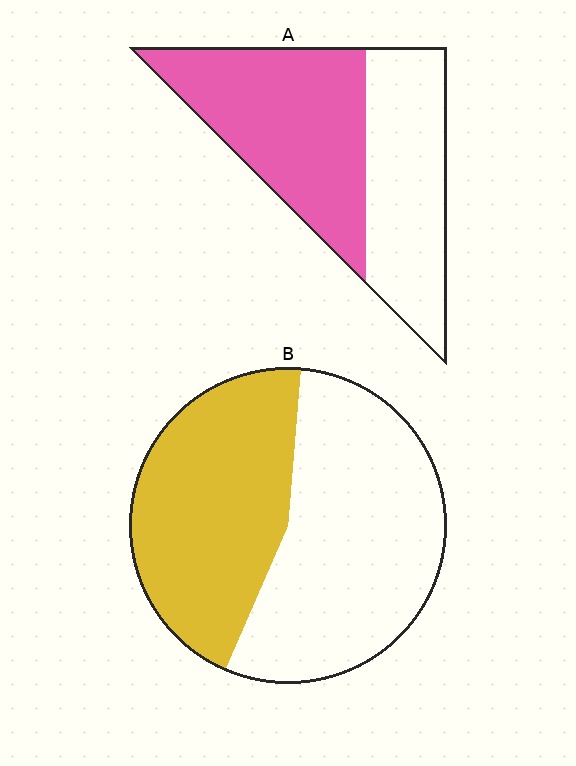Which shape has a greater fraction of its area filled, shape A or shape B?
Shape A.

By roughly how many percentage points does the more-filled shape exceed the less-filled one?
By roughly 10 percentage points (A over B).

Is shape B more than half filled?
No.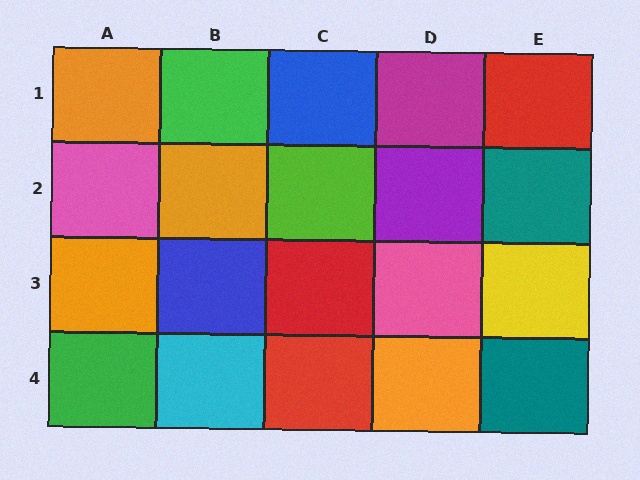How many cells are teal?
2 cells are teal.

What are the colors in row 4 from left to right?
Green, cyan, red, orange, teal.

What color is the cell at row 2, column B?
Orange.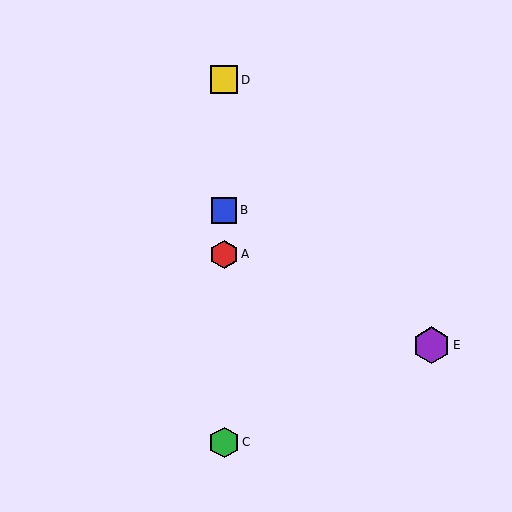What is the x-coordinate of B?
Object B is at x≈224.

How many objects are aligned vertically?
4 objects (A, B, C, D) are aligned vertically.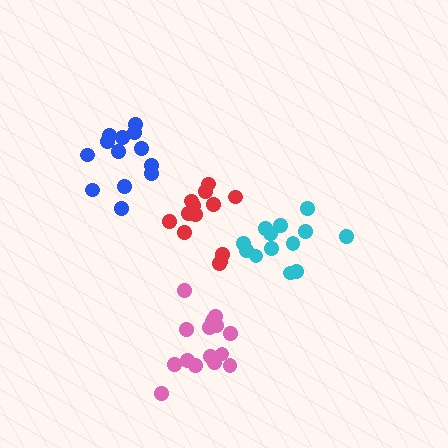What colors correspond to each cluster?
The clusters are colored: blue, cyan, red, pink.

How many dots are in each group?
Group 1: 13 dots, Group 2: 13 dots, Group 3: 13 dots, Group 4: 16 dots (55 total).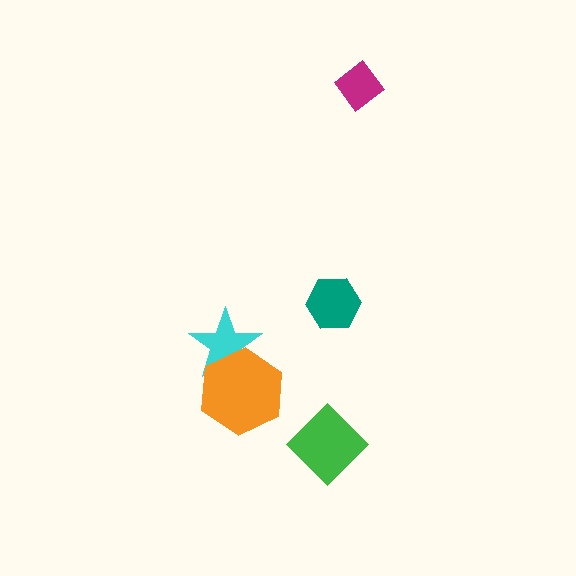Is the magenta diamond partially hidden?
No, no other shape covers it.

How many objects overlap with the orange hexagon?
1 object overlaps with the orange hexagon.